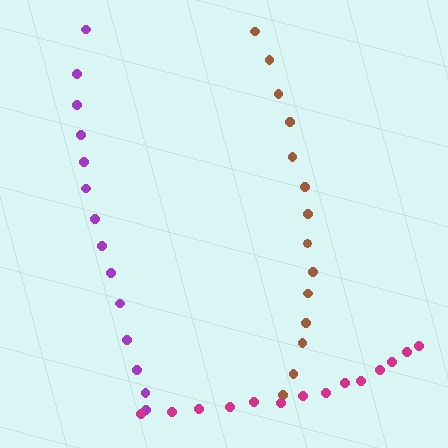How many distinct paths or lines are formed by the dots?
There are 3 distinct paths.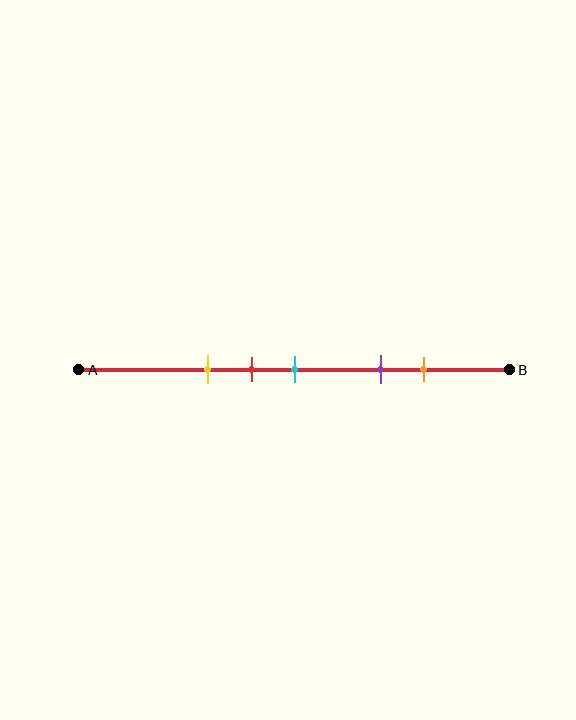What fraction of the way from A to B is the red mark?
The red mark is approximately 40% (0.4) of the way from A to B.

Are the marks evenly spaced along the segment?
No, the marks are not evenly spaced.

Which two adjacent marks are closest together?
The red and cyan marks are the closest adjacent pair.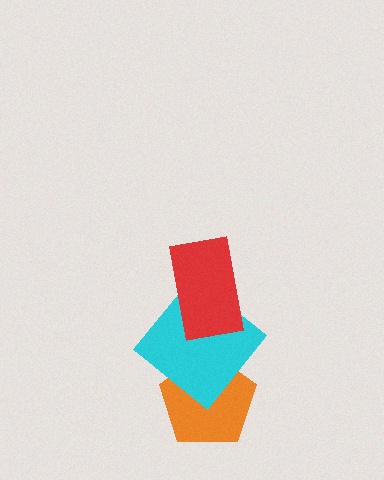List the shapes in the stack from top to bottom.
From top to bottom: the red rectangle, the cyan diamond, the orange pentagon.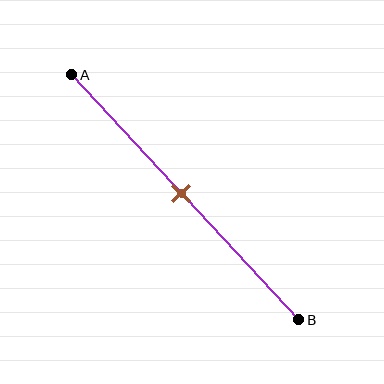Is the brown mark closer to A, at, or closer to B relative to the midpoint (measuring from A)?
The brown mark is approximately at the midpoint of segment AB.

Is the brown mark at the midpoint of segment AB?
Yes, the mark is approximately at the midpoint.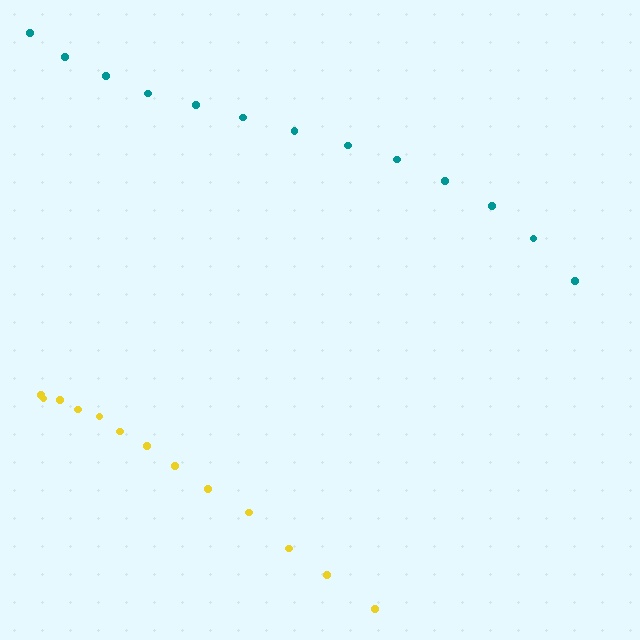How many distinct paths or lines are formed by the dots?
There are 2 distinct paths.